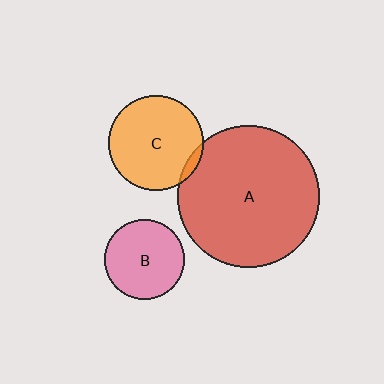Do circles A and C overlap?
Yes.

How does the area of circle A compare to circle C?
Approximately 2.2 times.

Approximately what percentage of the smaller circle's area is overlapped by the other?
Approximately 5%.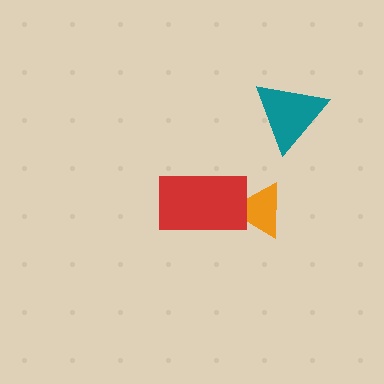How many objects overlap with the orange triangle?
1 object overlaps with the orange triangle.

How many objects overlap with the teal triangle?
0 objects overlap with the teal triangle.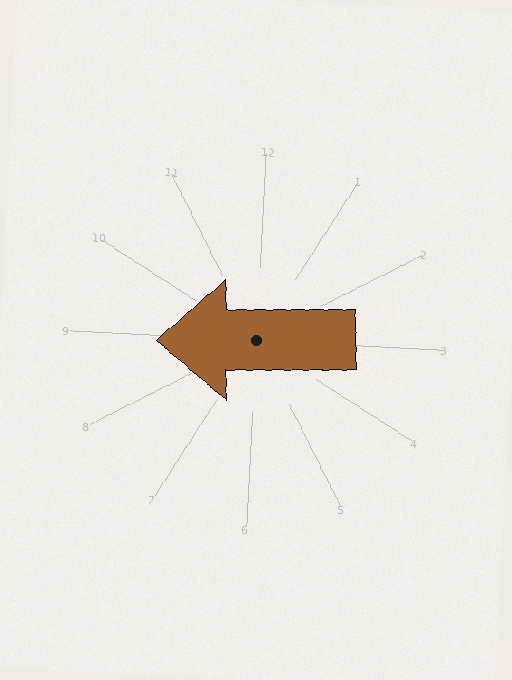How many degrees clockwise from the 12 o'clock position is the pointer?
Approximately 267 degrees.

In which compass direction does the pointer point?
West.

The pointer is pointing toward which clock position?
Roughly 9 o'clock.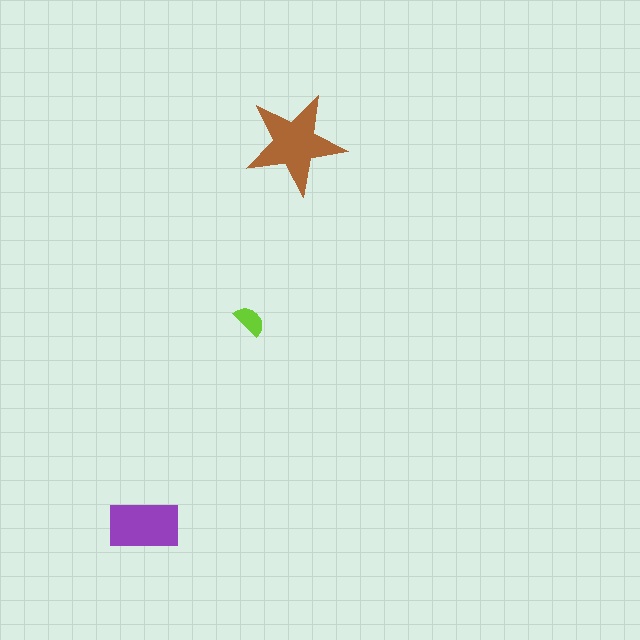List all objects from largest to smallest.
The brown star, the purple rectangle, the lime semicircle.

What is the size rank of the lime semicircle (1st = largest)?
3rd.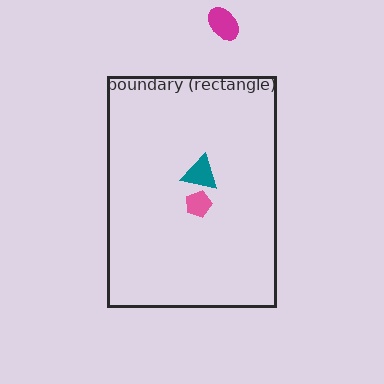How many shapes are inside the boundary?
2 inside, 1 outside.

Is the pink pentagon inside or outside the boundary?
Inside.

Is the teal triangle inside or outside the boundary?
Inside.